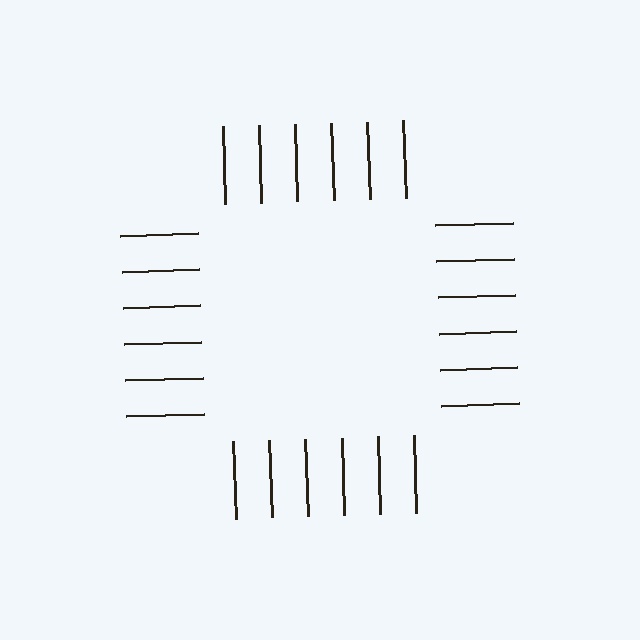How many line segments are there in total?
24 — 6 along each of the 4 edges.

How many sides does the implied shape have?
4 sides — the line-ends trace a square.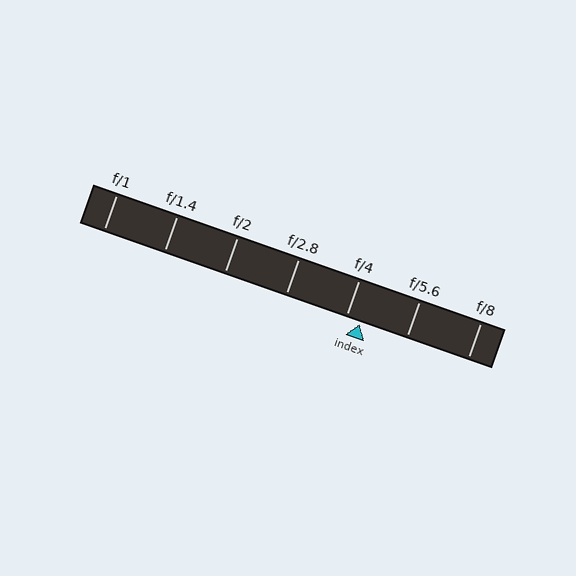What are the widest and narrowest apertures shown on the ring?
The widest aperture shown is f/1 and the narrowest is f/8.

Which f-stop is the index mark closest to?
The index mark is closest to f/4.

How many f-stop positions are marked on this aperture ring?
There are 7 f-stop positions marked.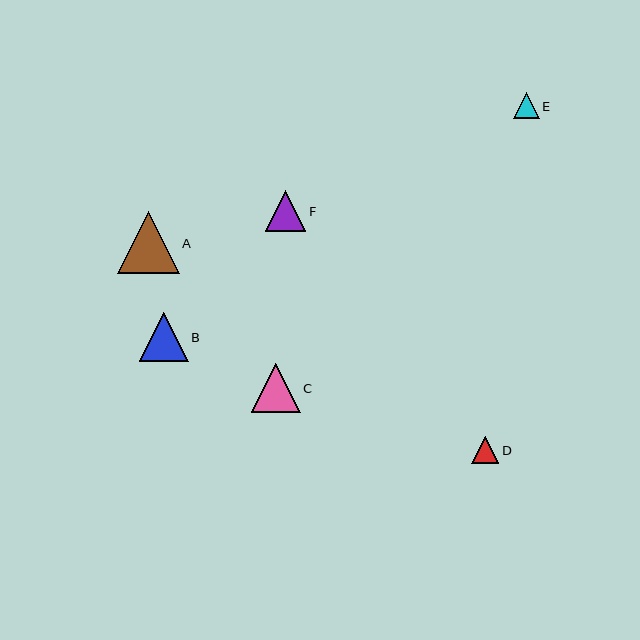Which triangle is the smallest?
Triangle E is the smallest with a size of approximately 26 pixels.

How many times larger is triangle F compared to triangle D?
Triangle F is approximately 1.5 times the size of triangle D.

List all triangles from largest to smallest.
From largest to smallest: A, C, B, F, D, E.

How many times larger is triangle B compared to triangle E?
Triangle B is approximately 1.9 times the size of triangle E.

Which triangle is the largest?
Triangle A is the largest with a size of approximately 61 pixels.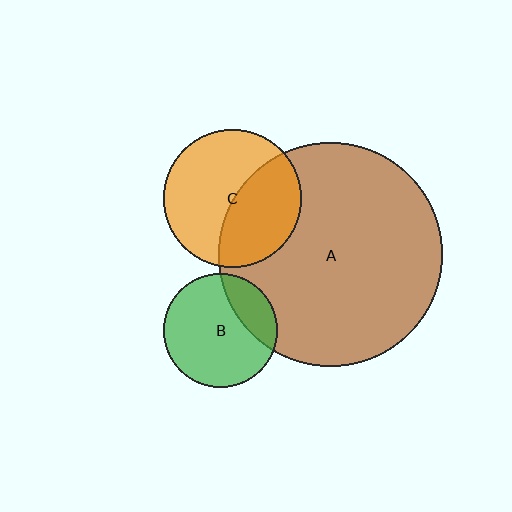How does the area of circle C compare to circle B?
Approximately 1.5 times.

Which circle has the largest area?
Circle A (brown).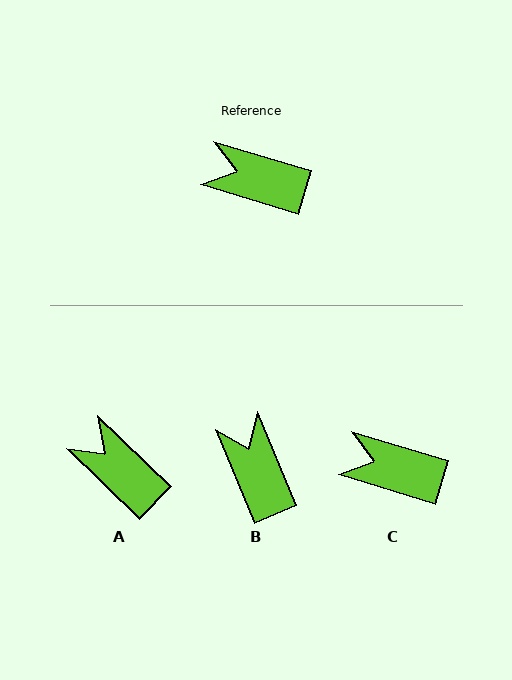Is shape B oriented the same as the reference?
No, it is off by about 51 degrees.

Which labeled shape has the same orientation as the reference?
C.